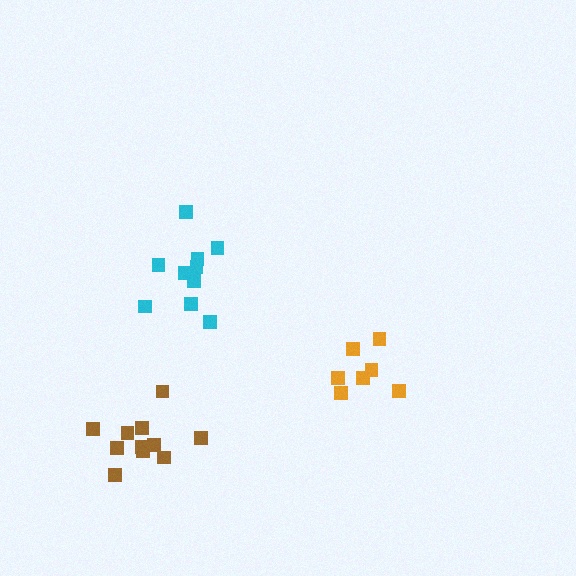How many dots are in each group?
Group 1: 7 dots, Group 2: 11 dots, Group 3: 10 dots (28 total).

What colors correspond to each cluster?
The clusters are colored: orange, brown, cyan.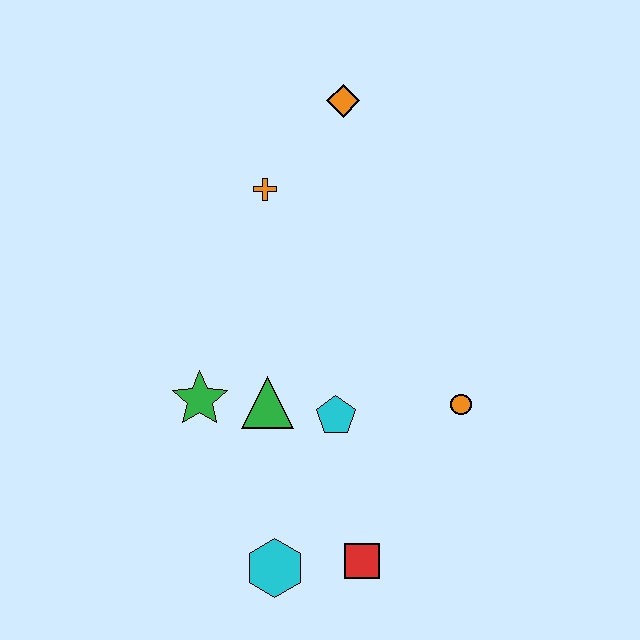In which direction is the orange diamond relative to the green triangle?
The orange diamond is above the green triangle.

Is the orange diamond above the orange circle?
Yes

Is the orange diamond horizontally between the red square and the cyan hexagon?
Yes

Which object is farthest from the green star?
The orange diamond is farthest from the green star.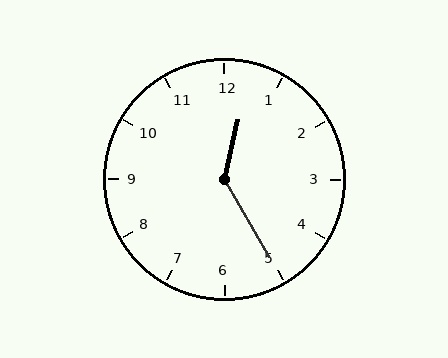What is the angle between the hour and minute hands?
Approximately 138 degrees.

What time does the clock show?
12:25.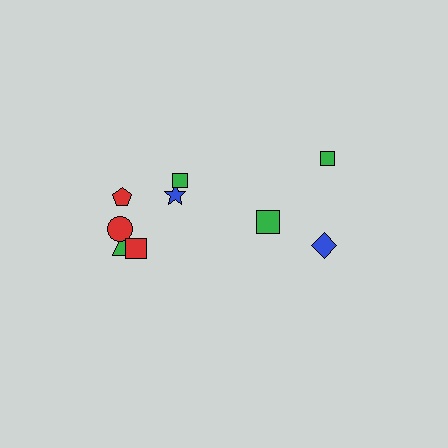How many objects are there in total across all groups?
There are 9 objects.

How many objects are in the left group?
There are 6 objects.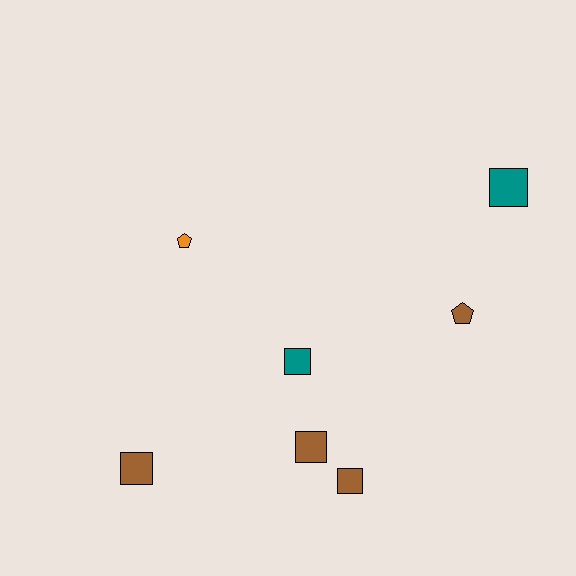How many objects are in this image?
There are 7 objects.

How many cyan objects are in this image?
There are no cyan objects.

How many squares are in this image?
There are 5 squares.